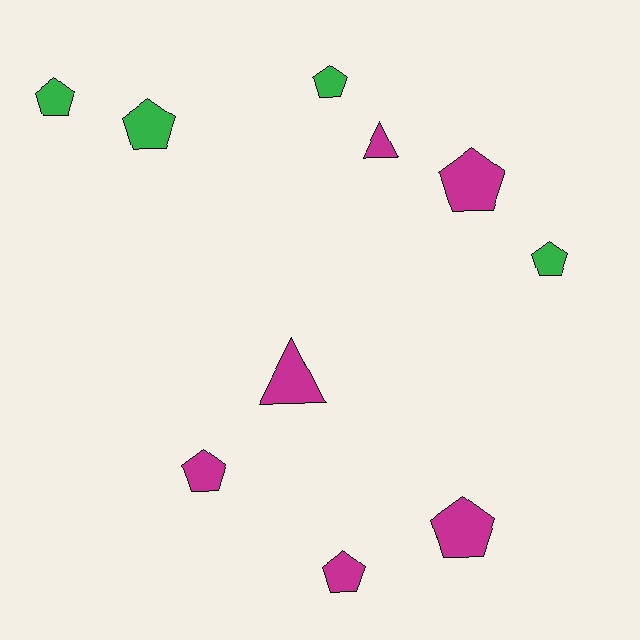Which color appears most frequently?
Magenta, with 6 objects.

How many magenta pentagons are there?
There are 4 magenta pentagons.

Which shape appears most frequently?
Pentagon, with 8 objects.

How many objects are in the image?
There are 10 objects.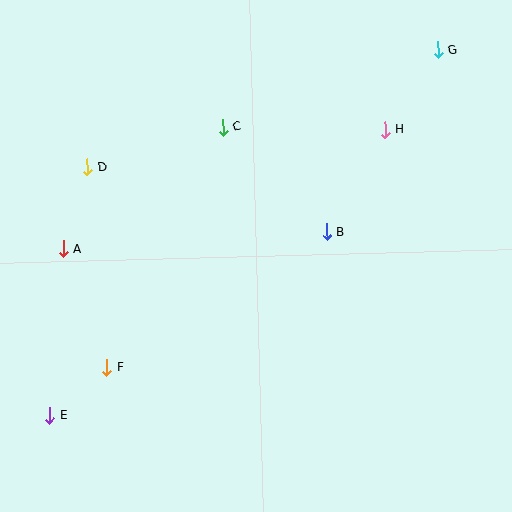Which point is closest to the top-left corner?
Point D is closest to the top-left corner.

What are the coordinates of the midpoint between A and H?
The midpoint between A and H is at (224, 189).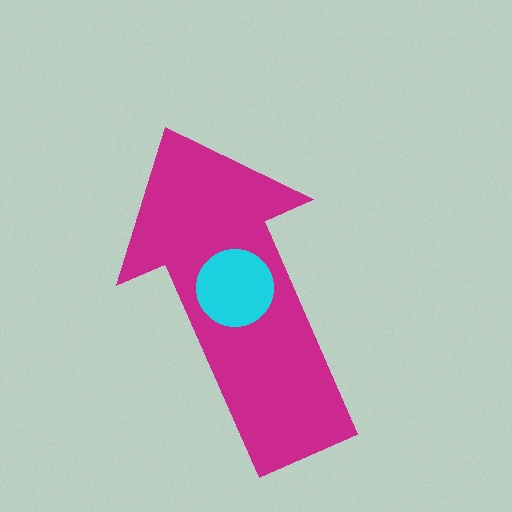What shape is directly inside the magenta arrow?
The cyan circle.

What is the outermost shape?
The magenta arrow.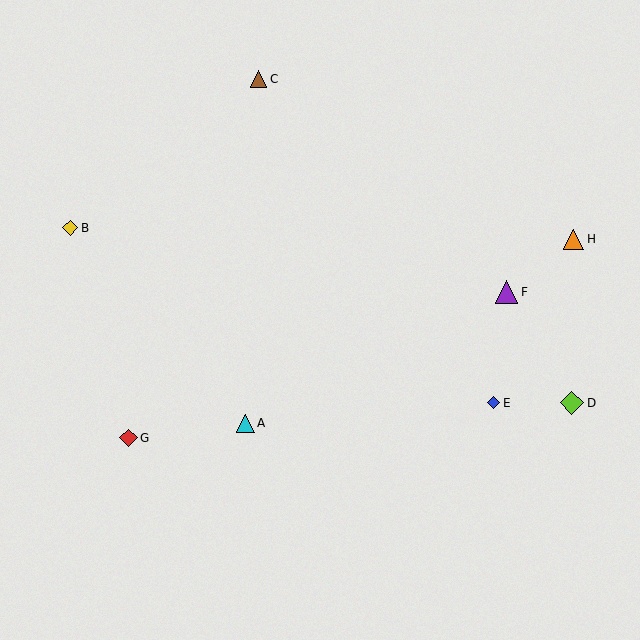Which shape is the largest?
The lime diamond (labeled D) is the largest.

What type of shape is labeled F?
Shape F is a purple triangle.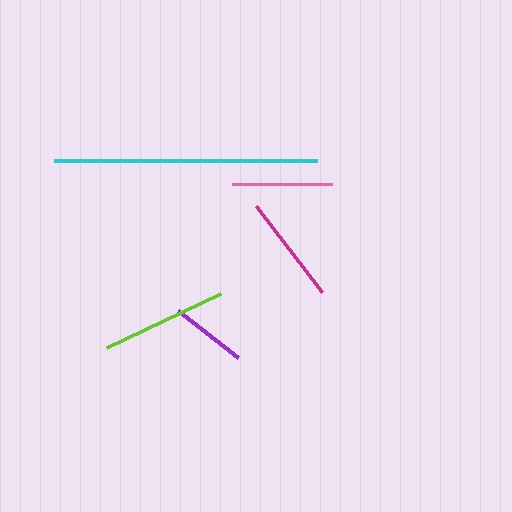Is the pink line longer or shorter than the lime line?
The lime line is longer than the pink line.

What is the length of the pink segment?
The pink segment is approximately 100 pixels long.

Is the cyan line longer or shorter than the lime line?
The cyan line is longer than the lime line.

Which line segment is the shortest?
The purple line is the shortest at approximately 76 pixels.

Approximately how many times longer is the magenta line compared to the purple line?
The magenta line is approximately 1.4 times the length of the purple line.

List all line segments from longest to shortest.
From longest to shortest: cyan, lime, magenta, pink, purple.